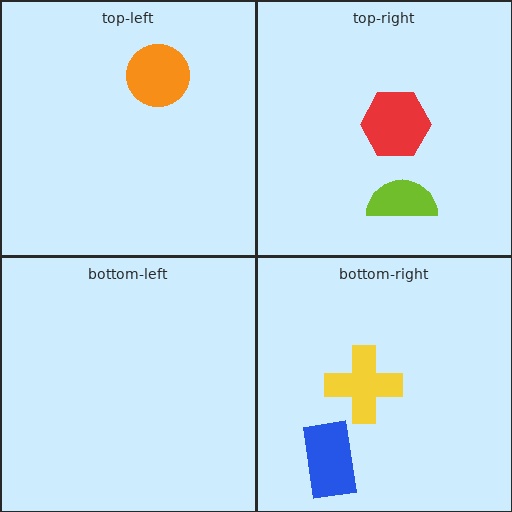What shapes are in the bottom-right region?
The blue rectangle, the yellow cross.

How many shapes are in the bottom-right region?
2.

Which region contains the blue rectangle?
The bottom-right region.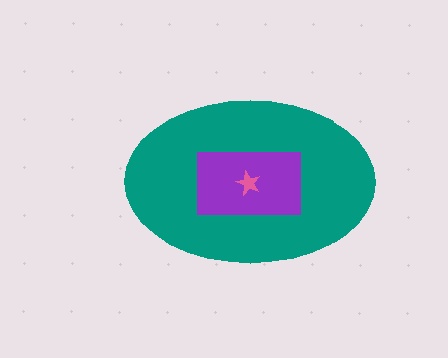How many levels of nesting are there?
3.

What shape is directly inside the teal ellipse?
The purple rectangle.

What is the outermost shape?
The teal ellipse.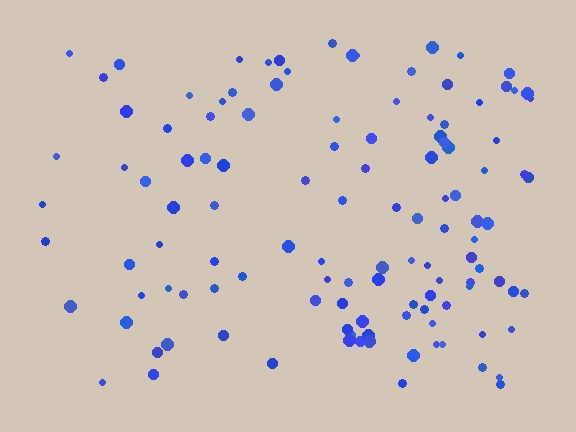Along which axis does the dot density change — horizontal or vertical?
Horizontal.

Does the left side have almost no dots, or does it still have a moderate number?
Still a moderate number, just noticeably fewer than the right.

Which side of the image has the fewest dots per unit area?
The left.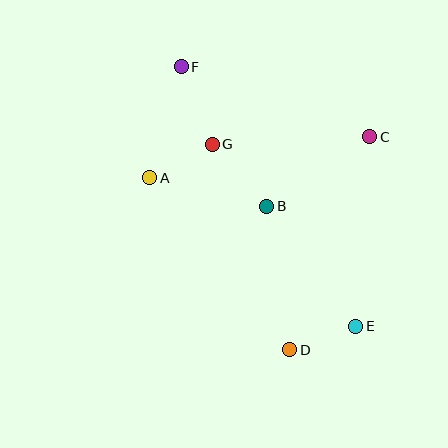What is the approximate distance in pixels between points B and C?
The distance between B and C is approximately 124 pixels.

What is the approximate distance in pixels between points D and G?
The distance between D and G is approximately 220 pixels.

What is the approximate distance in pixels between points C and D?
The distance between C and D is approximately 227 pixels.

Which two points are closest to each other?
Points D and E are closest to each other.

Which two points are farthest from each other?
Points E and F are farthest from each other.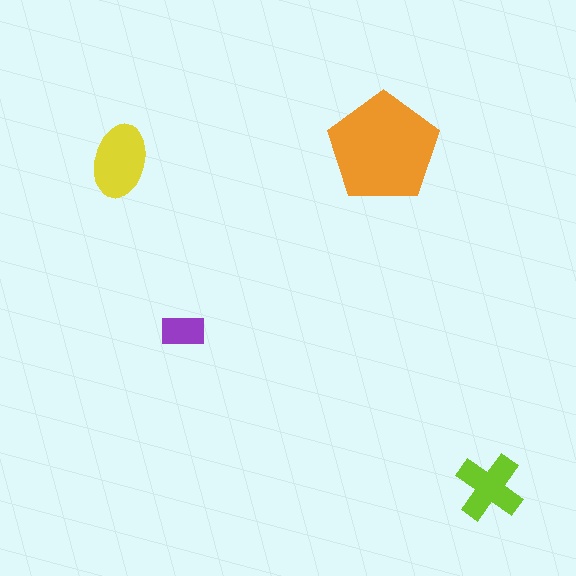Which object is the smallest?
The purple rectangle.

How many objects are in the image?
There are 4 objects in the image.